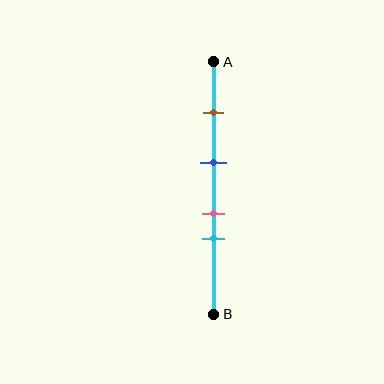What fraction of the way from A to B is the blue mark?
The blue mark is approximately 40% (0.4) of the way from A to B.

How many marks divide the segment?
There are 4 marks dividing the segment.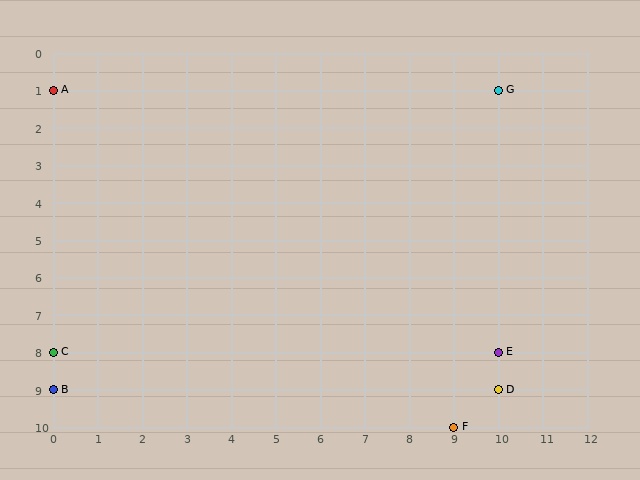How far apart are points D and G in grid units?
Points D and G are 8 rows apart.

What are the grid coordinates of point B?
Point B is at grid coordinates (0, 9).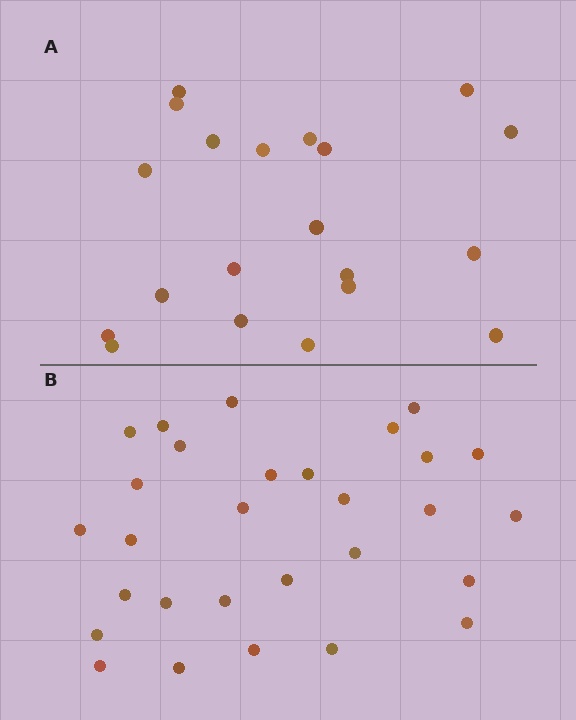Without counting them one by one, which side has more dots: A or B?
Region B (the bottom region) has more dots.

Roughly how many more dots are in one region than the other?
Region B has roughly 8 or so more dots than region A.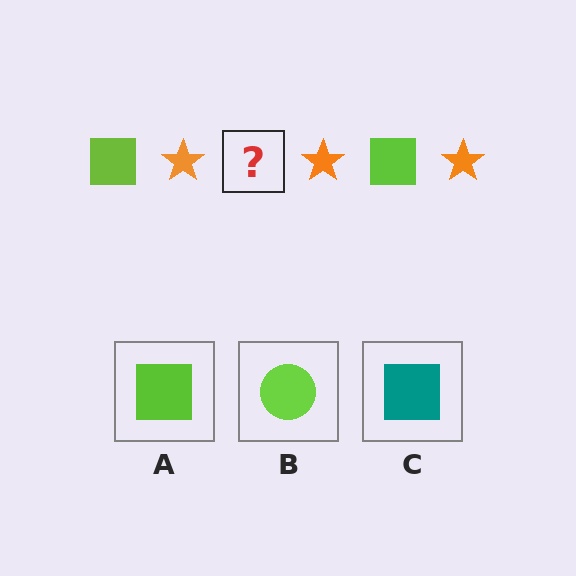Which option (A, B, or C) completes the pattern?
A.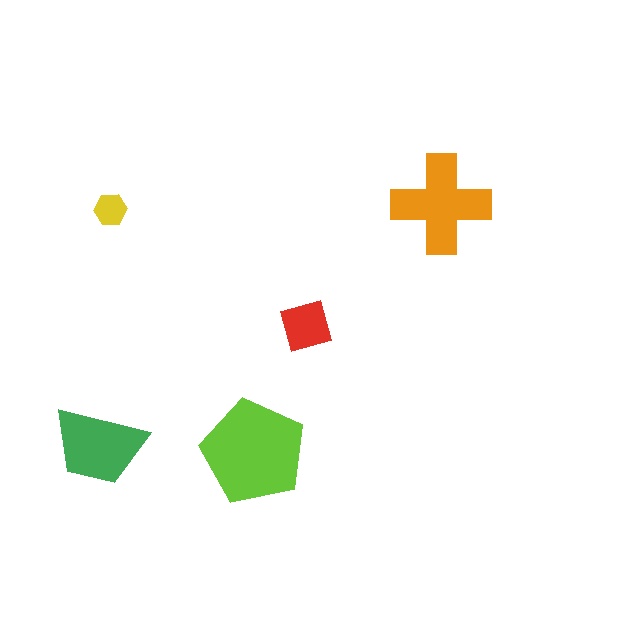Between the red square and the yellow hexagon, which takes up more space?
The red square.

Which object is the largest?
The lime pentagon.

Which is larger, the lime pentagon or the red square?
The lime pentagon.